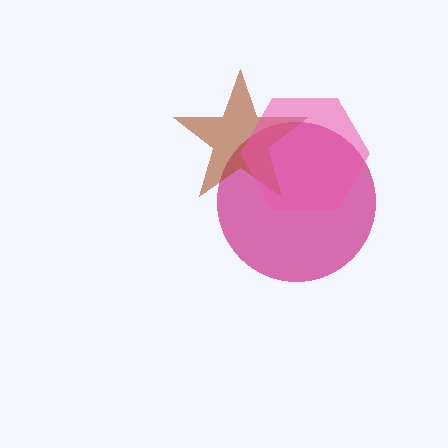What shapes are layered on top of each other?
The layered shapes are: a magenta circle, a brown star, a pink hexagon.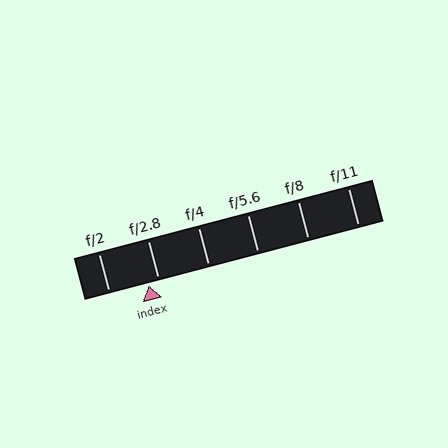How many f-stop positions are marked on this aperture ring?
There are 6 f-stop positions marked.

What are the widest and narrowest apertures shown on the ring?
The widest aperture shown is f/2 and the narrowest is f/11.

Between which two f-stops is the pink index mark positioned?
The index mark is between f/2 and f/2.8.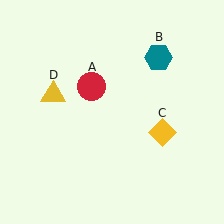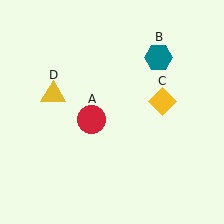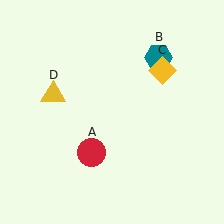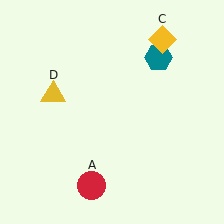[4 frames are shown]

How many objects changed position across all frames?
2 objects changed position: red circle (object A), yellow diamond (object C).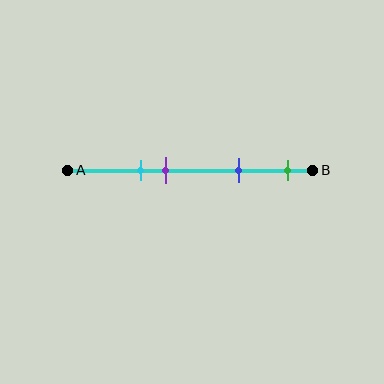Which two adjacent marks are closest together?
The cyan and purple marks are the closest adjacent pair.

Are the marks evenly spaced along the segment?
No, the marks are not evenly spaced.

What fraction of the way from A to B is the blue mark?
The blue mark is approximately 70% (0.7) of the way from A to B.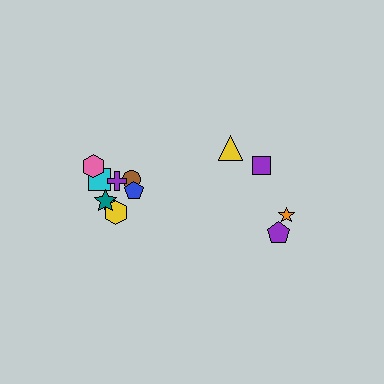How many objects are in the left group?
There are 8 objects.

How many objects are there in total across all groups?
There are 12 objects.